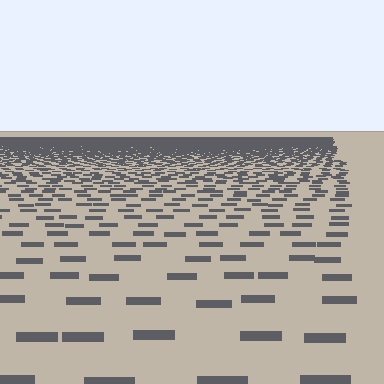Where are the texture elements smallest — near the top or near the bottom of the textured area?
Near the top.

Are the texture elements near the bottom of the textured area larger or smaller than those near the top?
Larger. Near the bottom, elements are closer to the viewer and appear at a bigger on-screen size.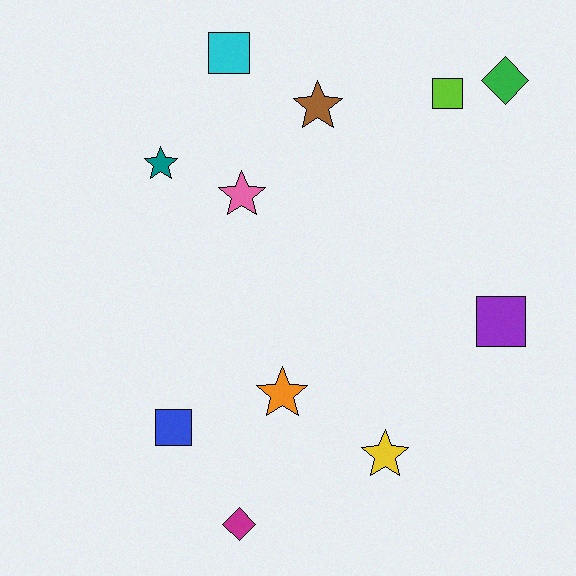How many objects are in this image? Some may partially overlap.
There are 11 objects.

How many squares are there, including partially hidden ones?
There are 4 squares.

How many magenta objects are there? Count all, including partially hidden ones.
There is 1 magenta object.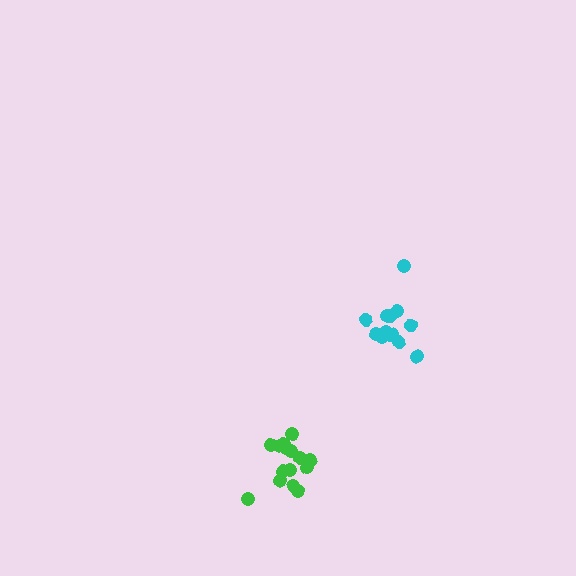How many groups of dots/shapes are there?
There are 2 groups.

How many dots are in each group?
Group 1: 15 dots, Group 2: 14 dots (29 total).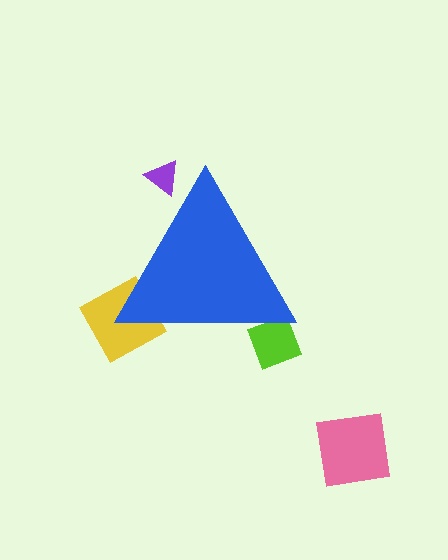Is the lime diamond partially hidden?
Yes, the lime diamond is partially hidden behind the blue triangle.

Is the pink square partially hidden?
No, the pink square is fully visible.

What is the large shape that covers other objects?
A blue triangle.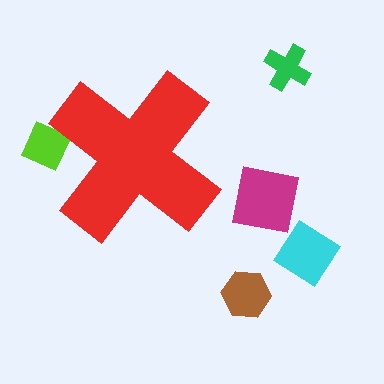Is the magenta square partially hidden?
No, the magenta square is fully visible.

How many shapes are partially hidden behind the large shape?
1 shape is partially hidden.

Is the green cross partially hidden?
No, the green cross is fully visible.